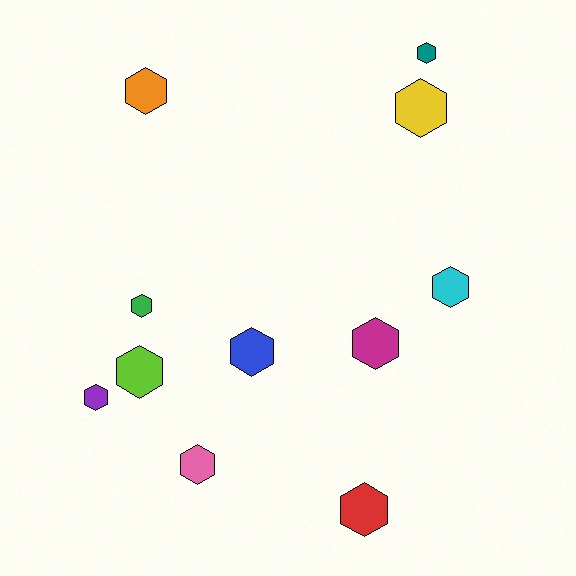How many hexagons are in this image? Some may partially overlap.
There are 11 hexagons.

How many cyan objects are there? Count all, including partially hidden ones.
There is 1 cyan object.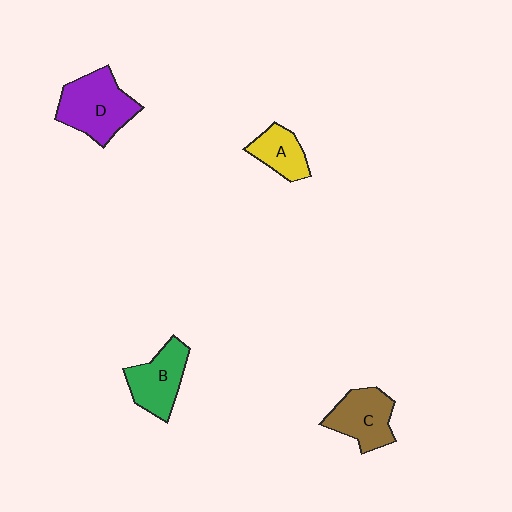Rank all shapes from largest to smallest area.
From largest to smallest: D (purple), C (brown), B (green), A (yellow).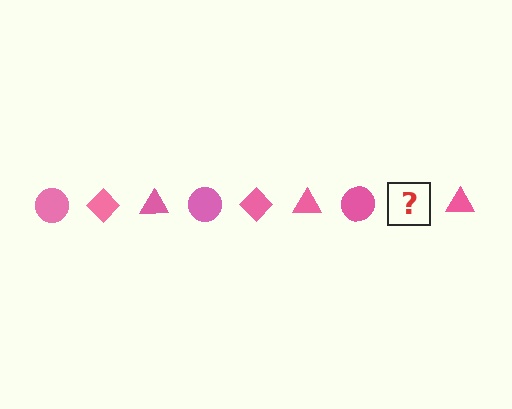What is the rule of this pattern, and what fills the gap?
The rule is that the pattern cycles through circle, diamond, triangle shapes in pink. The gap should be filled with a pink diamond.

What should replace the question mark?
The question mark should be replaced with a pink diamond.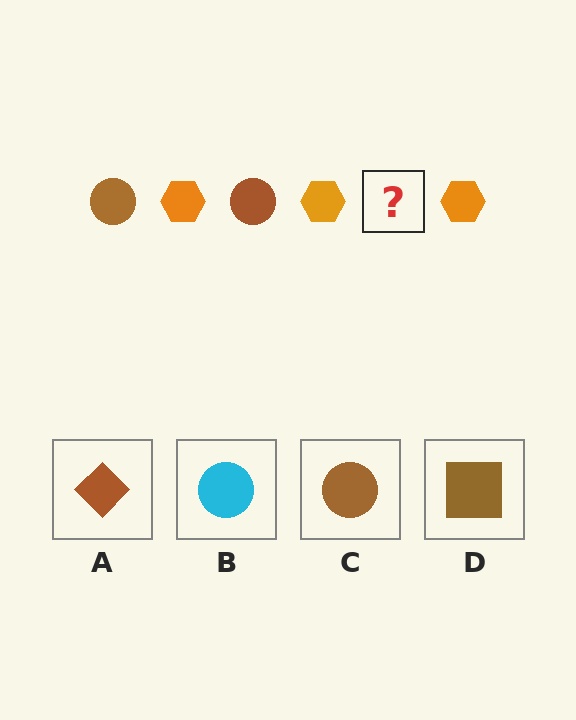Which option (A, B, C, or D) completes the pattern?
C.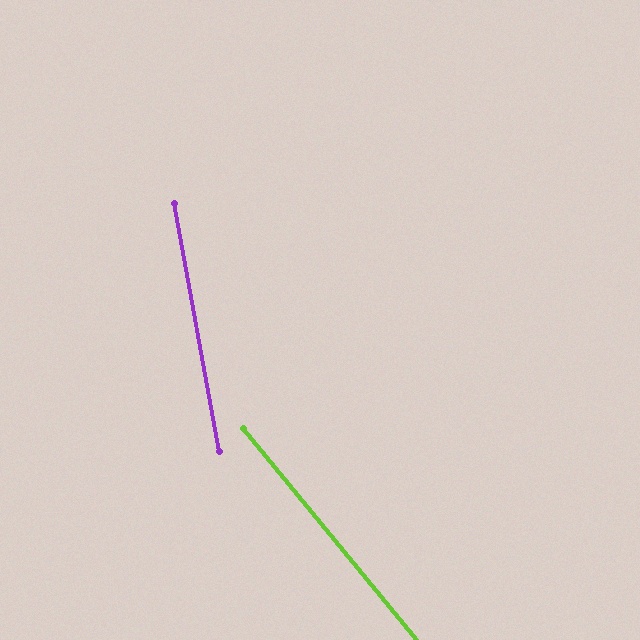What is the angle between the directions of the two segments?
Approximately 29 degrees.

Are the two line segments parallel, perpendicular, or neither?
Neither parallel nor perpendicular — they differ by about 29°.